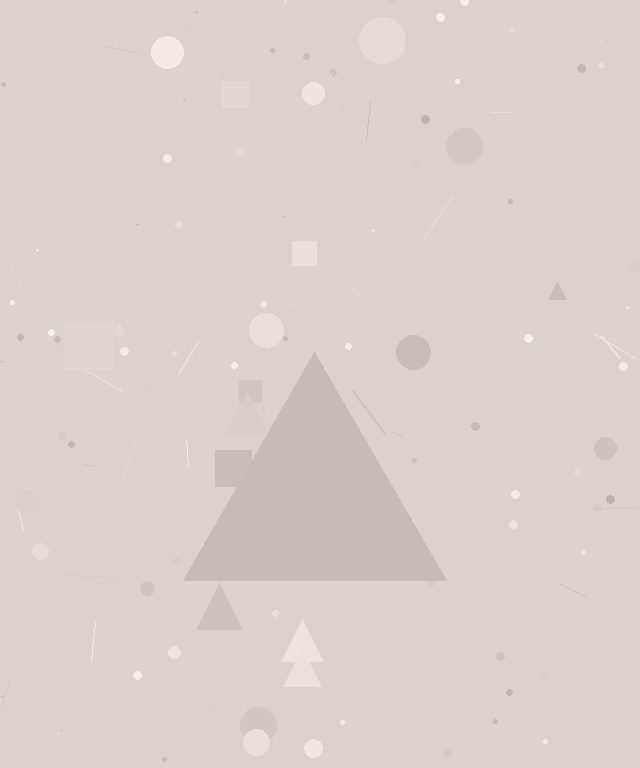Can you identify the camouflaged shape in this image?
The camouflaged shape is a triangle.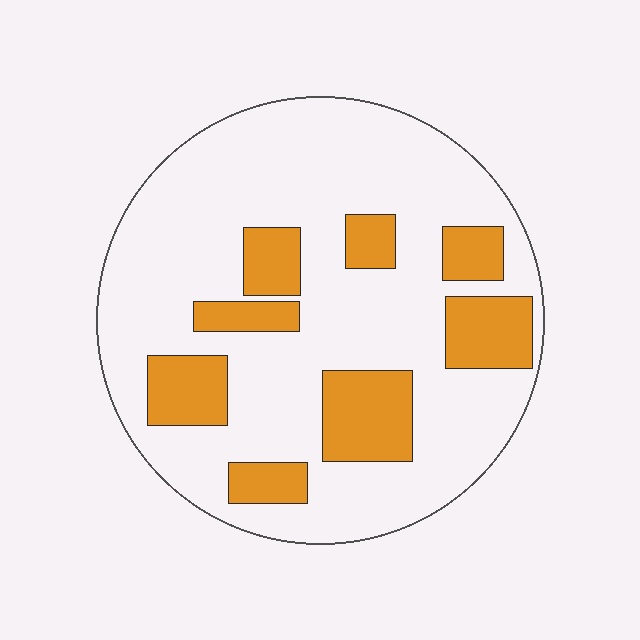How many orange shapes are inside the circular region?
8.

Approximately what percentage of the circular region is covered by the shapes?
Approximately 25%.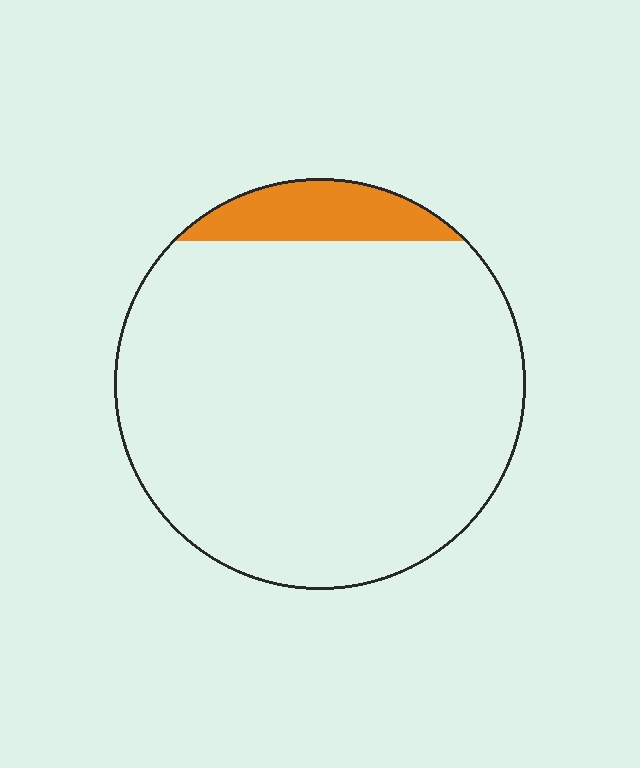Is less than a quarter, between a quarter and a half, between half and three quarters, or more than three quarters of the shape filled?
Less than a quarter.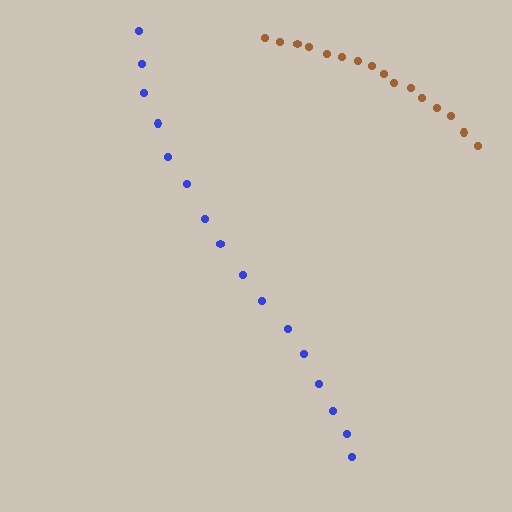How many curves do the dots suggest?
There are 2 distinct paths.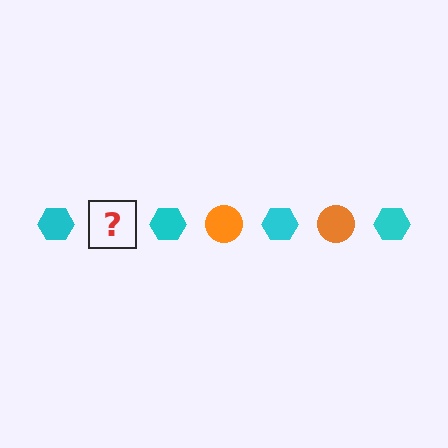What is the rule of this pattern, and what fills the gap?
The rule is that the pattern alternates between cyan hexagon and orange circle. The gap should be filled with an orange circle.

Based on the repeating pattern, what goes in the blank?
The blank should be an orange circle.